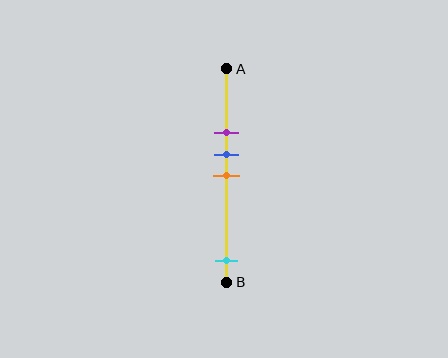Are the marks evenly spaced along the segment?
No, the marks are not evenly spaced.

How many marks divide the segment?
There are 4 marks dividing the segment.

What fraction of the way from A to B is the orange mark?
The orange mark is approximately 50% (0.5) of the way from A to B.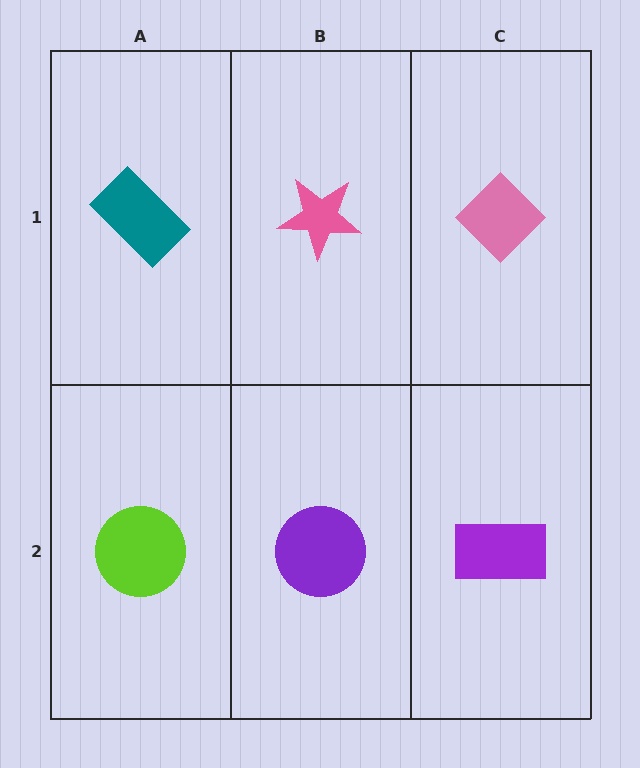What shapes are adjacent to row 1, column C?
A purple rectangle (row 2, column C), a pink star (row 1, column B).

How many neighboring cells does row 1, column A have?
2.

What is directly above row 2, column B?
A pink star.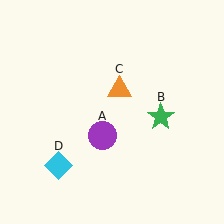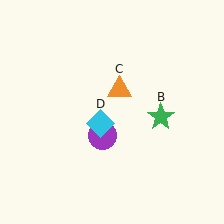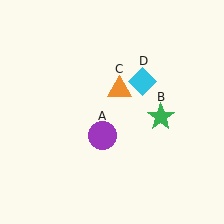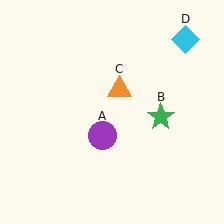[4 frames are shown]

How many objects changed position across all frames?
1 object changed position: cyan diamond (object D).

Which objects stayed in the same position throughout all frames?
Purple circle (object A) and green star (object B) and orange triangle (object C) remained stationary.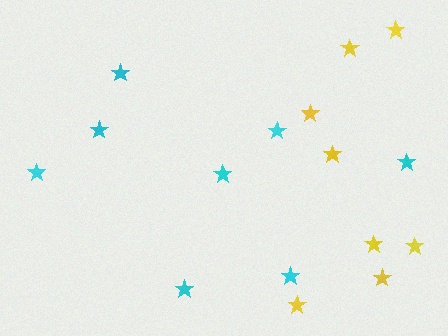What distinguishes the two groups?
There are 2 groups: one group of yellow stars (8) and one group of cyan stars (8).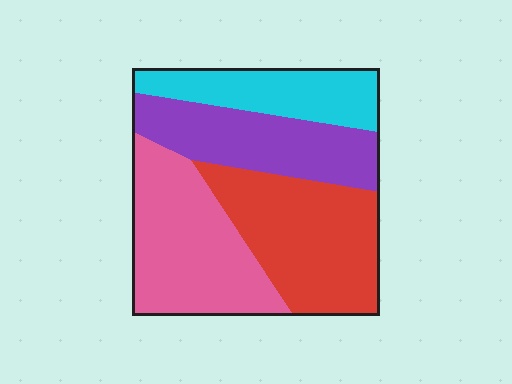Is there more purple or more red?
Red.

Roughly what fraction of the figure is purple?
Purple takes up about one quarter (1/4) of the figure.